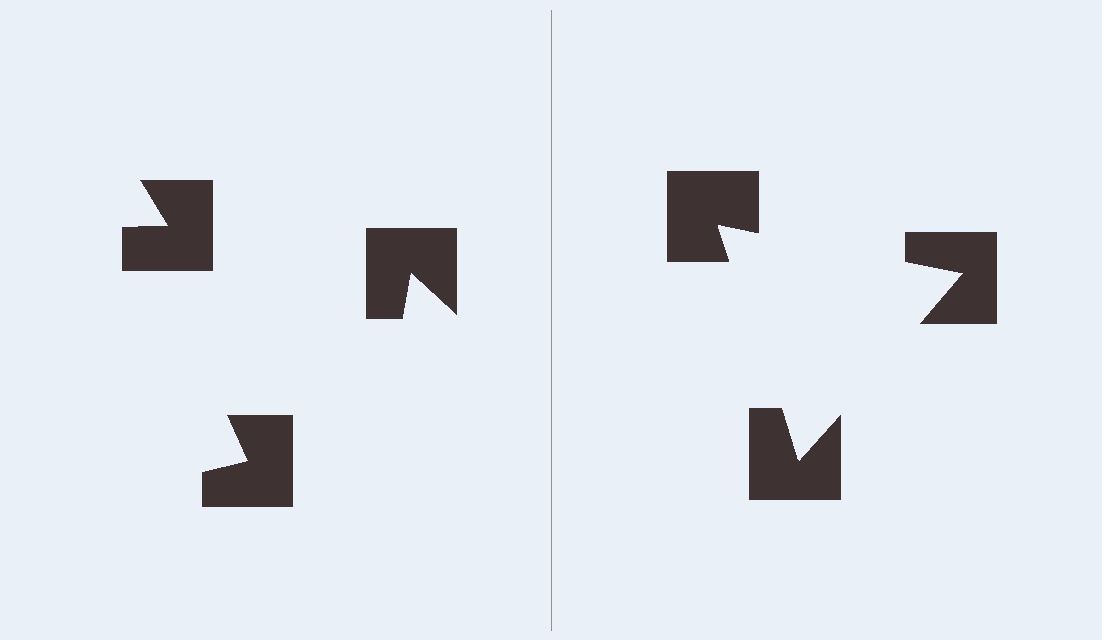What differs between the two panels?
The notched squares are positioned identically on both sides; only the wedge orientations differ. On the right they align to a triangle; on the left they are misaligned.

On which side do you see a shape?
An illusory triangle appears on the right side. On the left side the wedge cuts are rotated, so no coherent shape forms.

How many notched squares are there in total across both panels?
6 — 3 on each side.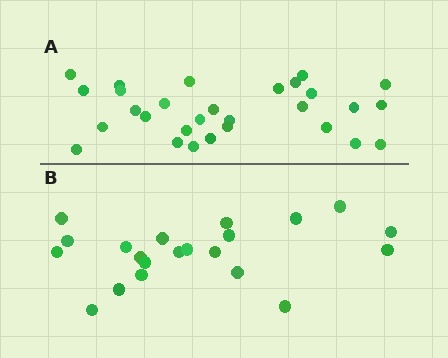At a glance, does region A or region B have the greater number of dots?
Region A (the top region) has more dots.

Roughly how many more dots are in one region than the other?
Region A has roughly 8 or so more dots than region B.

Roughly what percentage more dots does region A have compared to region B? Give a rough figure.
About 40% more.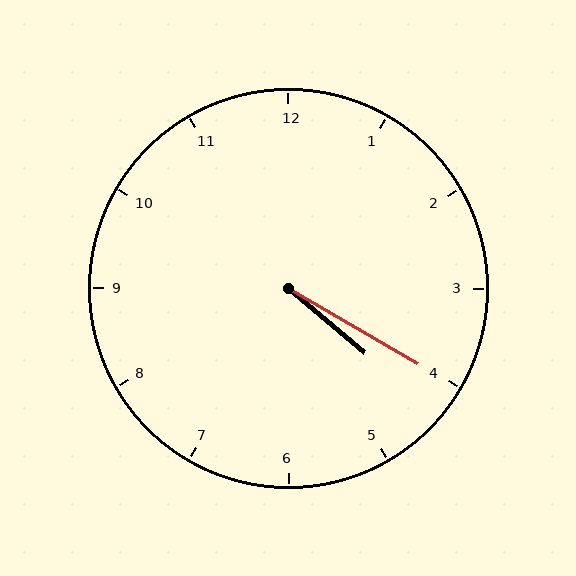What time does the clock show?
4:20.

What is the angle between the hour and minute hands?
Approximately 10 degrees.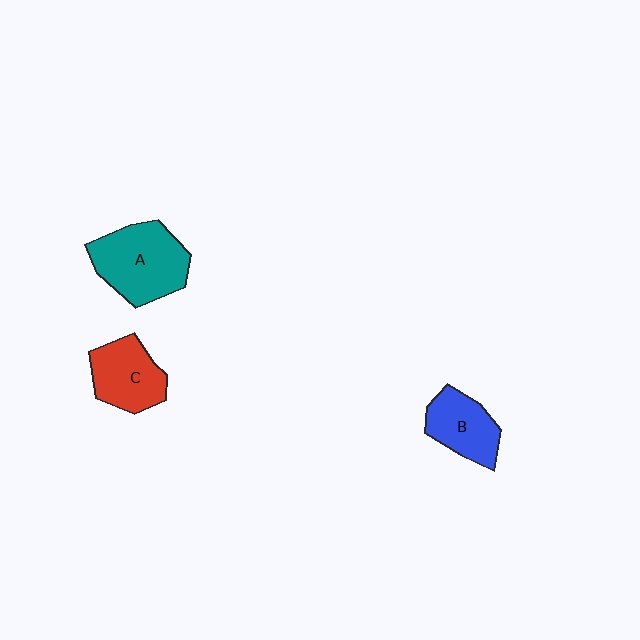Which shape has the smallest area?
Shape B (blue).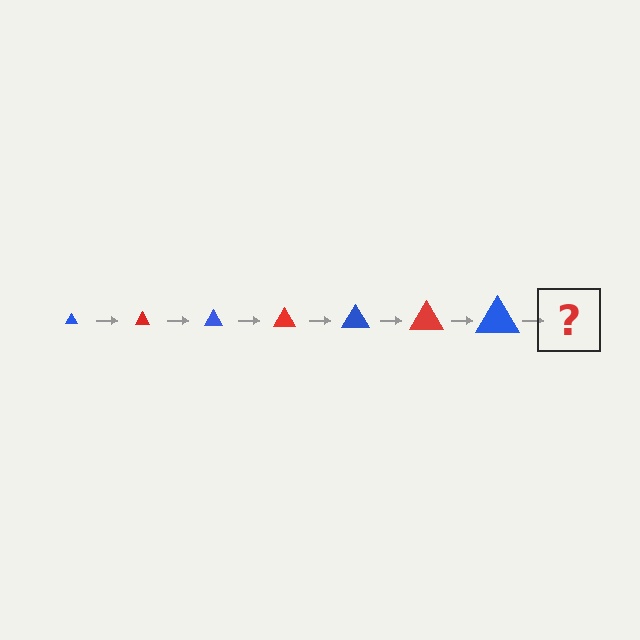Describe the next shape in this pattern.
It should be a red triangle, larger than the previous one.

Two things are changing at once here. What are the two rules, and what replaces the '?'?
The two rules are that the triangle grows larger each step and the color cycles through blue and red. The '?' should be a red triangle, larger than the previous one.